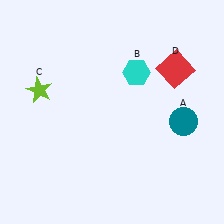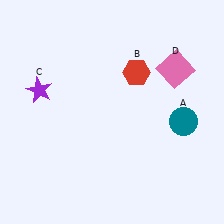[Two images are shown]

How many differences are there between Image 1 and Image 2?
There are 3 differences between the two images.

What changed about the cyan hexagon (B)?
In Image 1, B is cyan. In Image 2, it changed to red.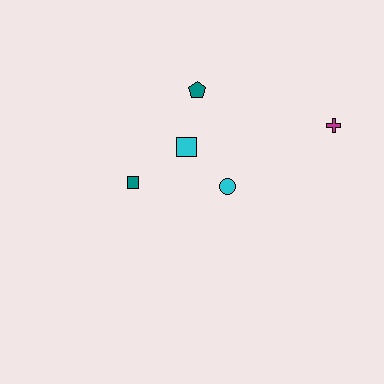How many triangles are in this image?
There are no triangles.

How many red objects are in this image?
There are no red objects.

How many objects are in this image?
There are 5 objects.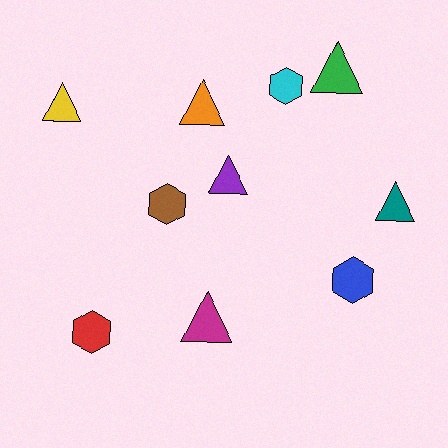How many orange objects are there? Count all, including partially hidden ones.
There is 1 orange object.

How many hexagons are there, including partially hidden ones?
There are 4 hexagons.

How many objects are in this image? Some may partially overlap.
There are 10 objects.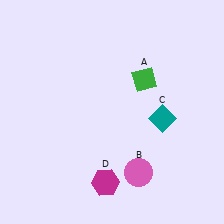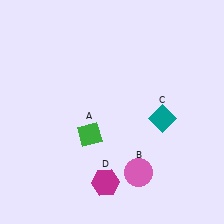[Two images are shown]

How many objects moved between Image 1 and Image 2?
1 object moved between the two images.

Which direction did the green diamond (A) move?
The green diamond (A) moved down.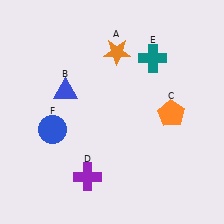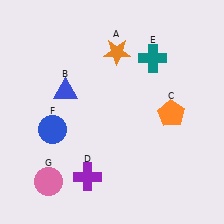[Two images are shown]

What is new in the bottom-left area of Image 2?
A pink circle (G) was added in the bottom-left area of Image 2.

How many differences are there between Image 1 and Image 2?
There is 1 difference between the two images.